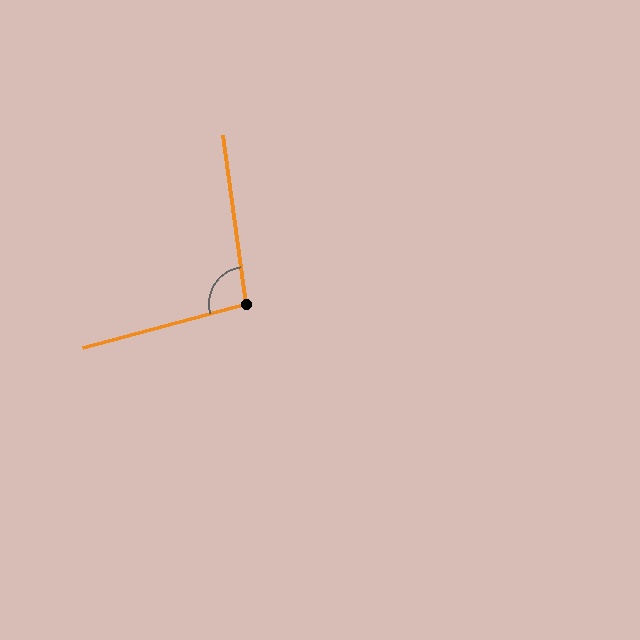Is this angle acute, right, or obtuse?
It is obtuse.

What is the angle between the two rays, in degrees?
Approximately 97 degrees.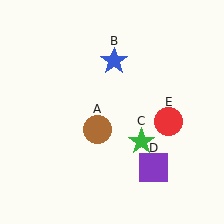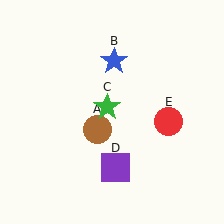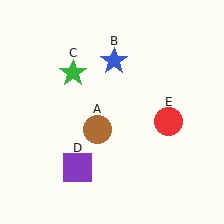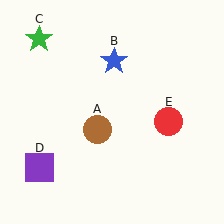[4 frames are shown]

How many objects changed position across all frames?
2 objects changed position: green star (object C), purple square (object D).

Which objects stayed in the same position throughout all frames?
Brown circle (object A) and blue star (object B) and red circle (object E) remained stationary.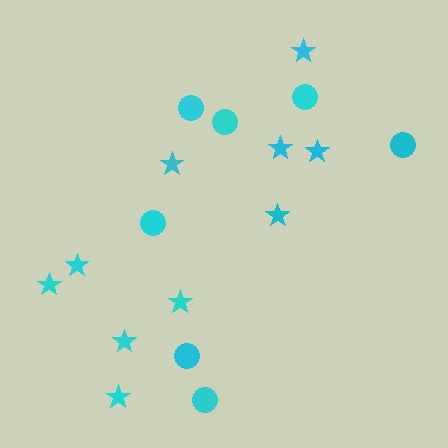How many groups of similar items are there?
There are 2 groups: one group of circles (7) and one group of stars (10).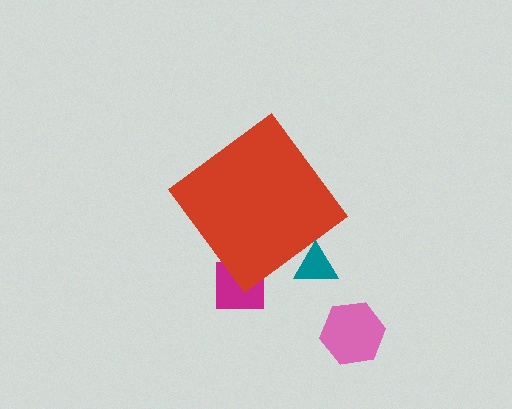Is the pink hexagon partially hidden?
No, the pink hexagon is fully visible.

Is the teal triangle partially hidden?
Yes, the teal triangle is partially hidden behind the red diamond.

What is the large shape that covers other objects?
A red diamond.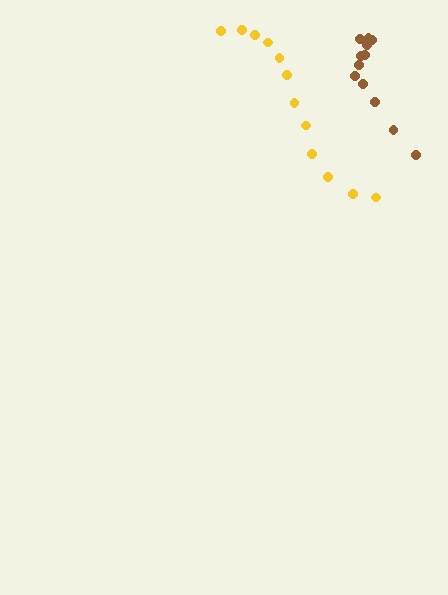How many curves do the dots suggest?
There are 2 distinct paths.